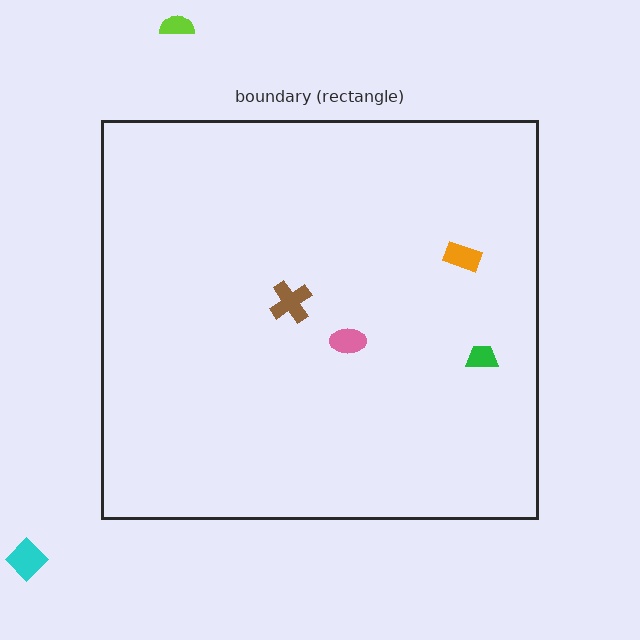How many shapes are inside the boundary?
4 inside, 2 outside.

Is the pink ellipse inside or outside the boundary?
Inside.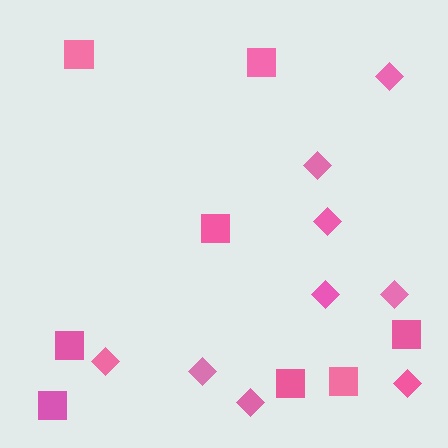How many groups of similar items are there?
There are 2 groups: one group of squares (8) and one group of diamonds (9).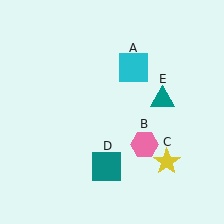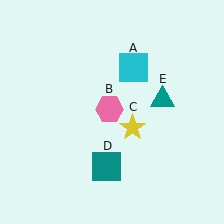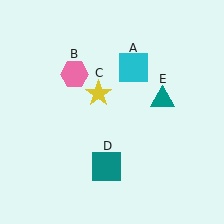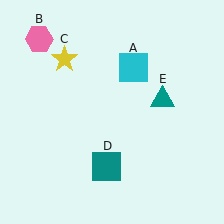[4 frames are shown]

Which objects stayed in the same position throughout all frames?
Cyan square (object A) and teal square (object D) and teal triangle (object E) remained stationary.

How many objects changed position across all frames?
2 objects changed position: pink hexagon (object B), yellow star (object C).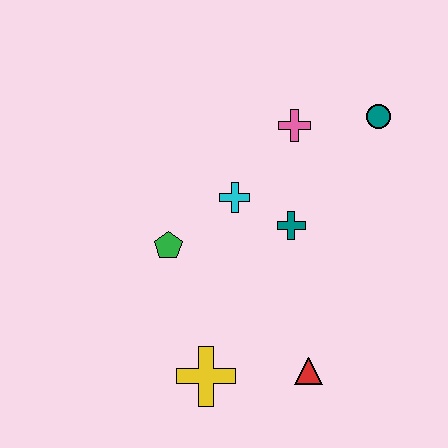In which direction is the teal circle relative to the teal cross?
The teal circle is above the teal cross.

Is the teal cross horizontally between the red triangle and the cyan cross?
Yes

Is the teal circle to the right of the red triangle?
Yes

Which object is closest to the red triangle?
The yellow cross is closest to the red triangle.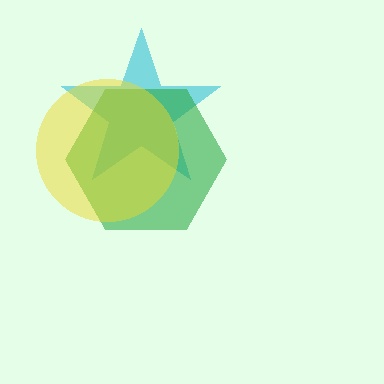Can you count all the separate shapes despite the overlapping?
Yes, there are 3 separate shapes.